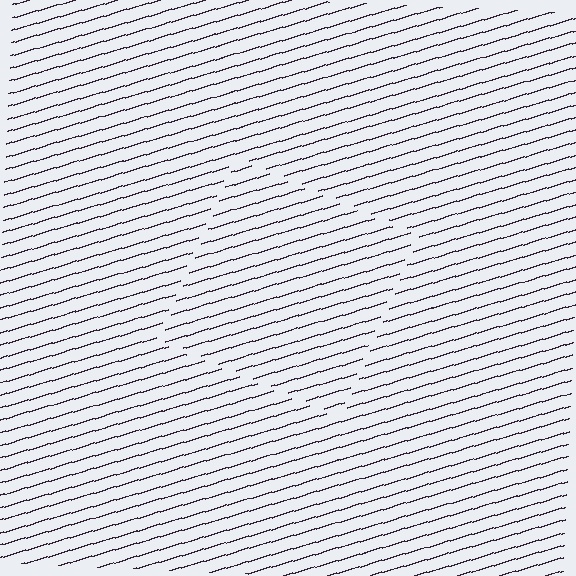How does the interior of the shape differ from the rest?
The interior of the shape contains the same grating, shifted by half a period — the contour is defined by the phase discontinuity where line-ends from the inner and outer gratings abut.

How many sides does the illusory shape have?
4 sides — the line-ends trace a square.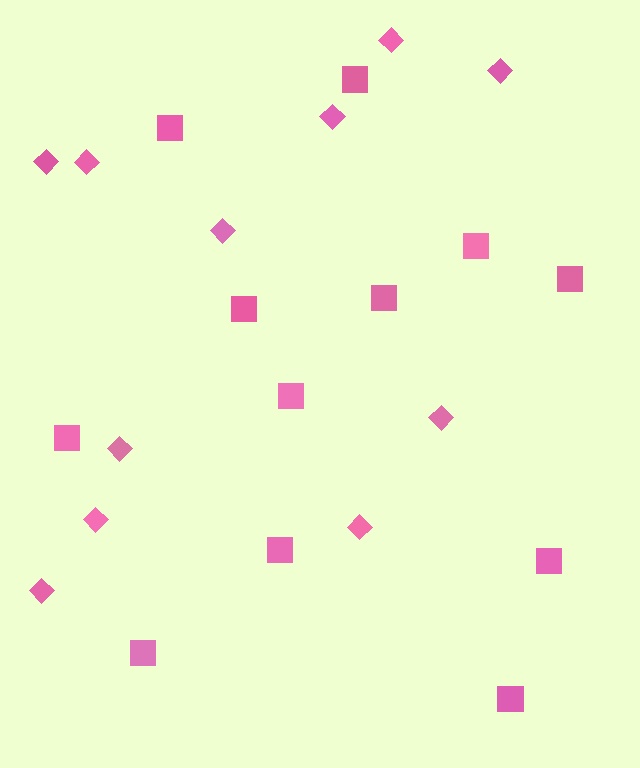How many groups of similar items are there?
There are 2 groups: one group of squares (12) and one group of diamonds (11).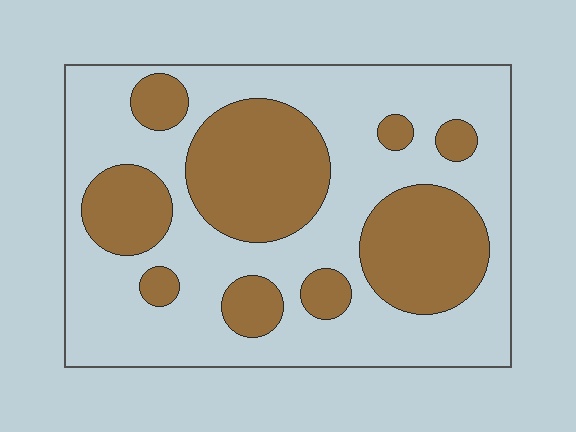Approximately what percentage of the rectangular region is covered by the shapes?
Approximately 35%.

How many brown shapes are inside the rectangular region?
9.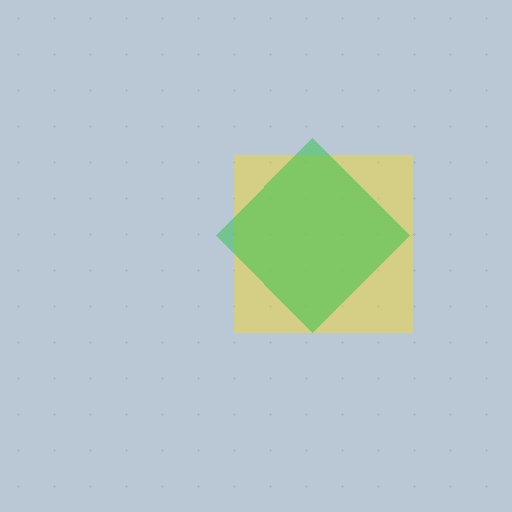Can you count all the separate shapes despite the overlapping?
Yes, there are 2 separate shapes.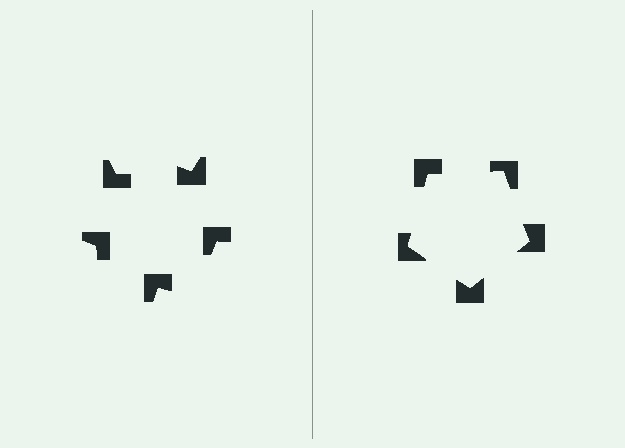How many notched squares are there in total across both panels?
10 — 5 on each side.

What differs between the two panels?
The notched squares are positioned identically on both sides; only the wedge orientations differ. On the right they align to a pentagon; on the left they are misaligned.